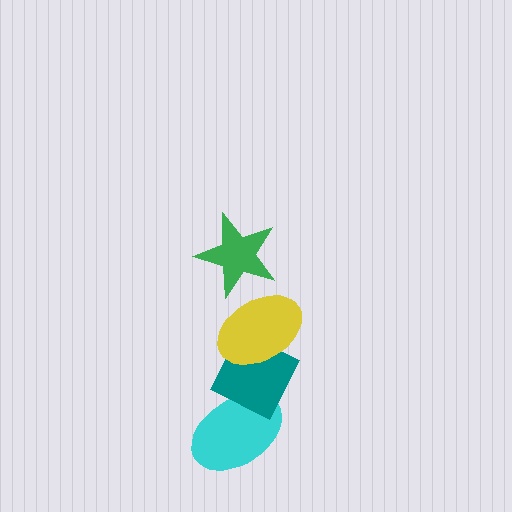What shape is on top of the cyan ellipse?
The teal diamond is on top of the cyan ellipse.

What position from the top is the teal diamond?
The teal diamond is 3rd from the top.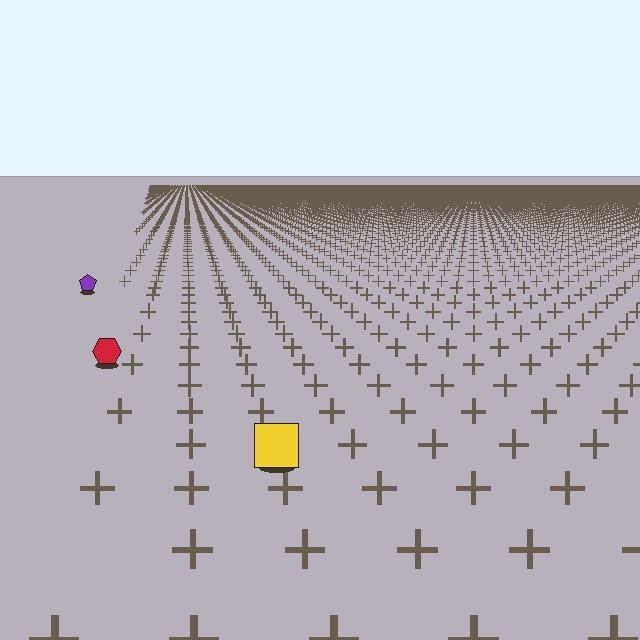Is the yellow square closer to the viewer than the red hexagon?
Yes. The yellow square is closer — you can tell from the texture gradient: the ground texture is coarser near it.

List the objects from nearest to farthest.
From nearest to farthest: the yellow square, the red hexagon, the purple pentagon.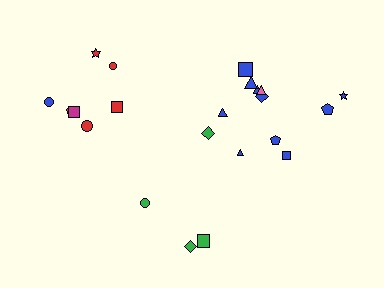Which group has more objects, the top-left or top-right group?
The top-right group.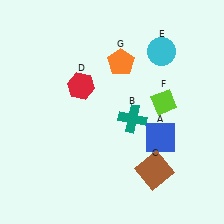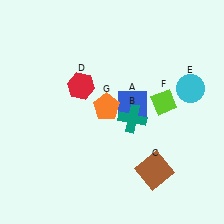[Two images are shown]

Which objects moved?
The objects that moved are: the blue square (A), the cyan circle (E), the orange pentagon (G).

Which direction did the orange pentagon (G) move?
The orange pentagon (G) moved down.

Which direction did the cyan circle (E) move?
The cyan circle (E) moved down.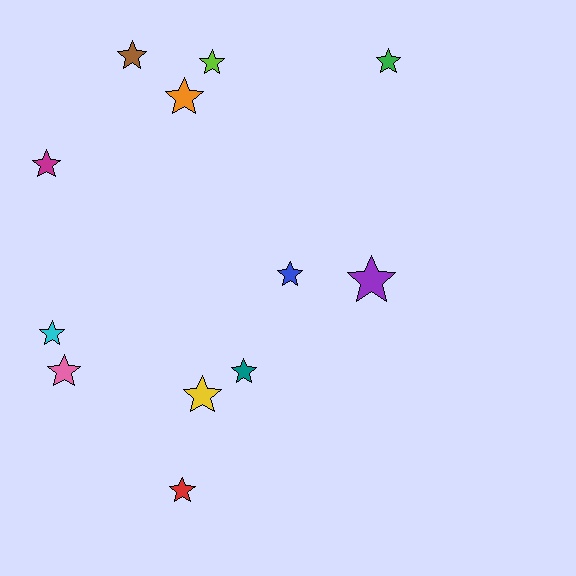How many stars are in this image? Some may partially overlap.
There are 12 stars.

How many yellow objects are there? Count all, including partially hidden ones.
There is 1 yellow object.